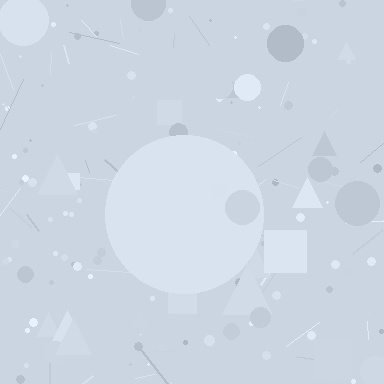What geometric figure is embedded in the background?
A circle is embedded in the background.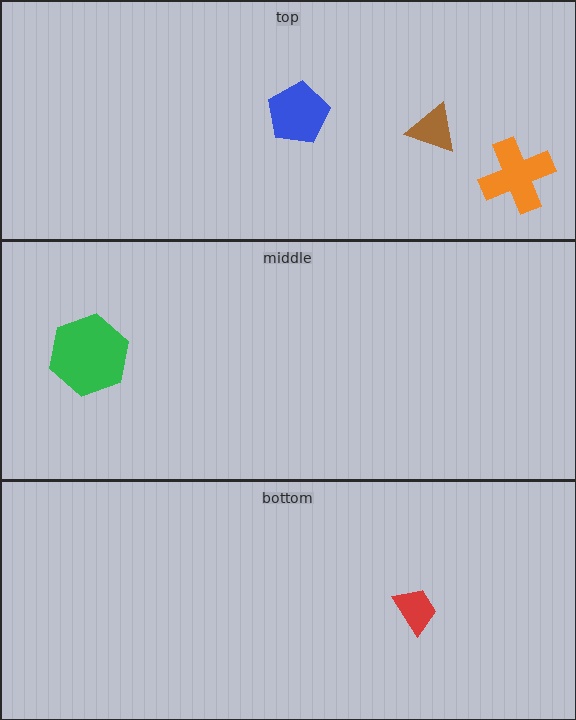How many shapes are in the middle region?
1.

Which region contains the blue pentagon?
The top region.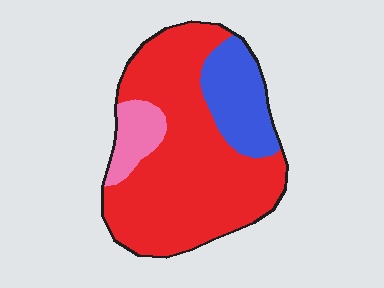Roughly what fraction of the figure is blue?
Blue covers 19% of the figure.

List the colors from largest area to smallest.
From largest to smallest: red, blue, pink.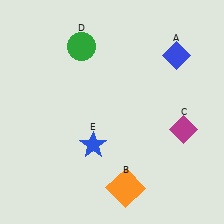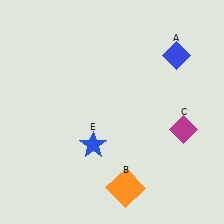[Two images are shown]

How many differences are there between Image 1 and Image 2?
There is 1 difference between the two images.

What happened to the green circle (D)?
The green circle (D) was removed in Image 2. It was in the top-left area of Image 1.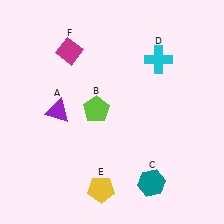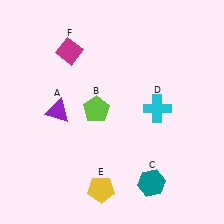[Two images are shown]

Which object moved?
The cyan cross (D) moved down.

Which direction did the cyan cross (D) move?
The cyan cross (D) moved down.